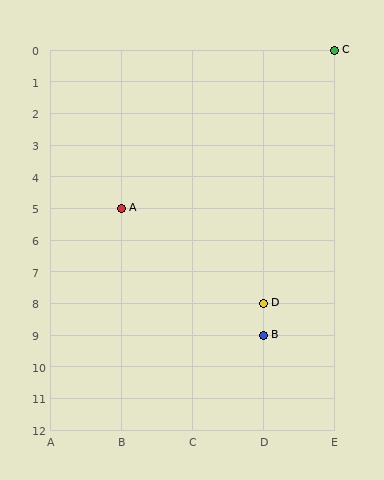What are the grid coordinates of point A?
Point A is at grid coordinates (B, 5).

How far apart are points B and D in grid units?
Points B and D are 1 row apart.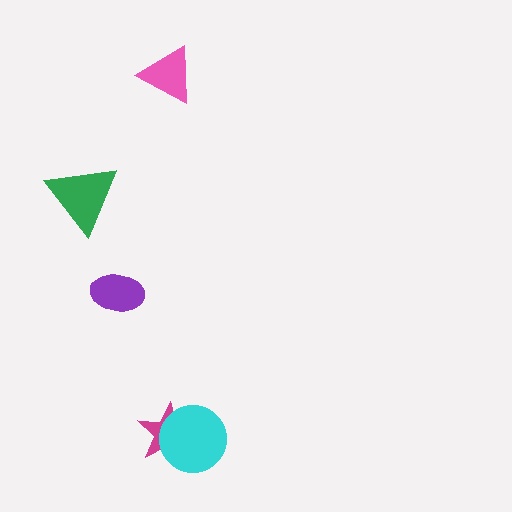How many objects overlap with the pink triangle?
0 objects overlap with the pink triangle.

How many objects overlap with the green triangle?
0 objects overlap with the green triangle.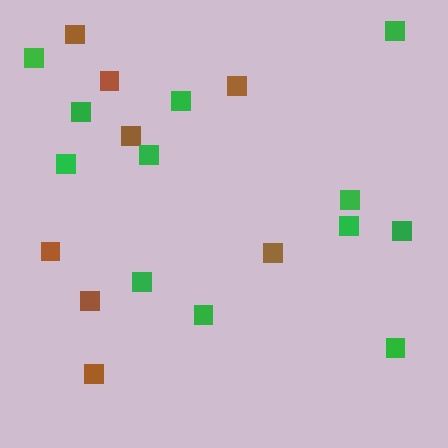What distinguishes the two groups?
There are 2 groups: one group of brown squares (8) and one group of green squares (12).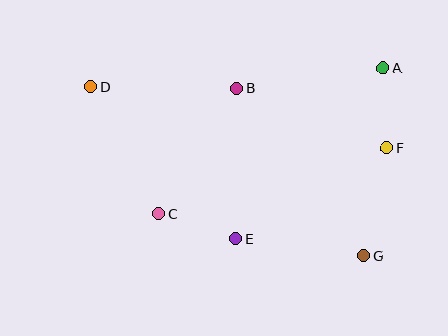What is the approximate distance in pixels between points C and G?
The distance between C and G is approximately 210 pixels.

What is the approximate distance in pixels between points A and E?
The distance between A and E is approximately 225 pixels.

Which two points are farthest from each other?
Points D and G are farthest from each other.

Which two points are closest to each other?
Points A and F are closest to each other.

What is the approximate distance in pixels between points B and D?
The distance between B and D is approximately 146 pixels.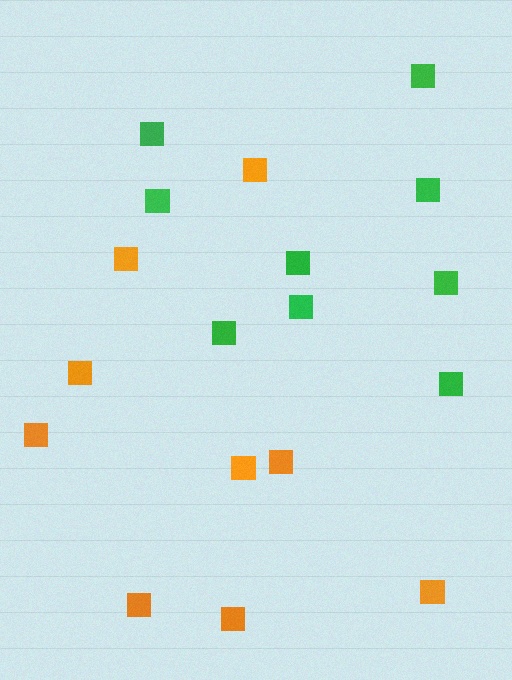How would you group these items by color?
There are 2 groups: one group of orange squares (9) and one group of green squares (9).